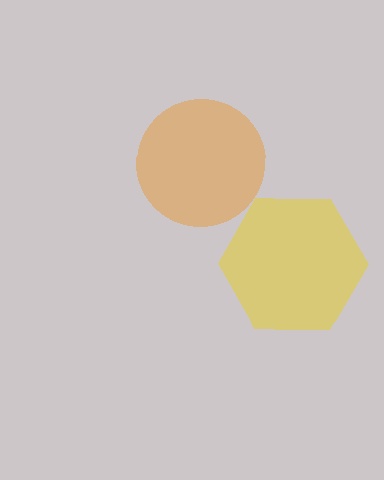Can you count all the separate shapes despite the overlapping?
Yes, there are 2 separate shapes.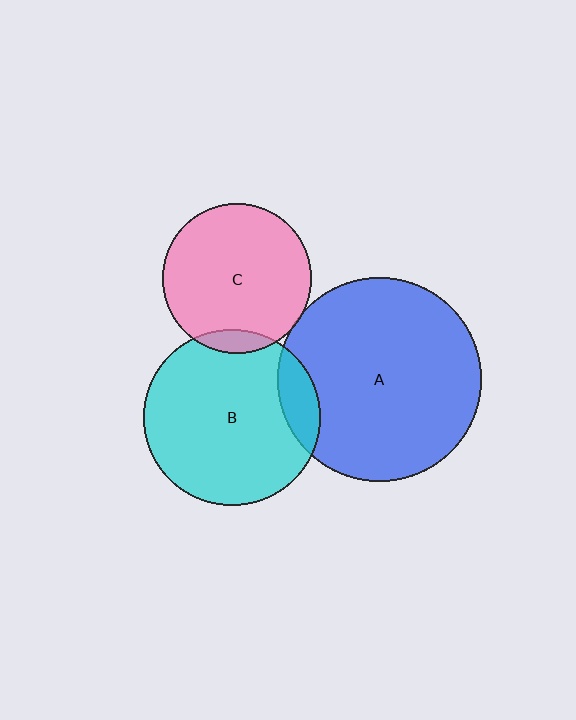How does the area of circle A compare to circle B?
Approximately 1.3 times.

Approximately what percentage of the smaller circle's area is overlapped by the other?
Approximately 10%.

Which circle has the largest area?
Circle A (blue).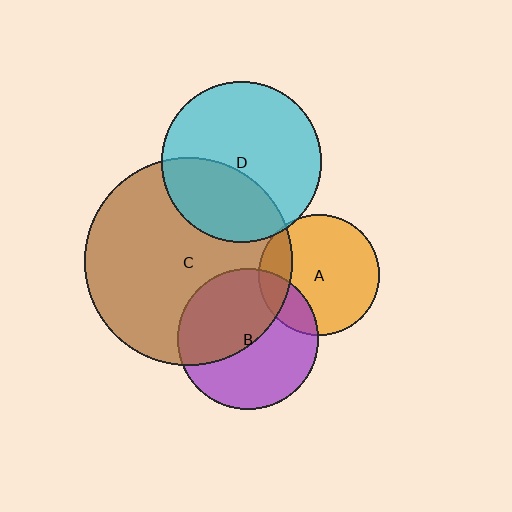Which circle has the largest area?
Circle C (brown).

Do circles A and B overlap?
Yes.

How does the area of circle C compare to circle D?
Approximately 1.7 times.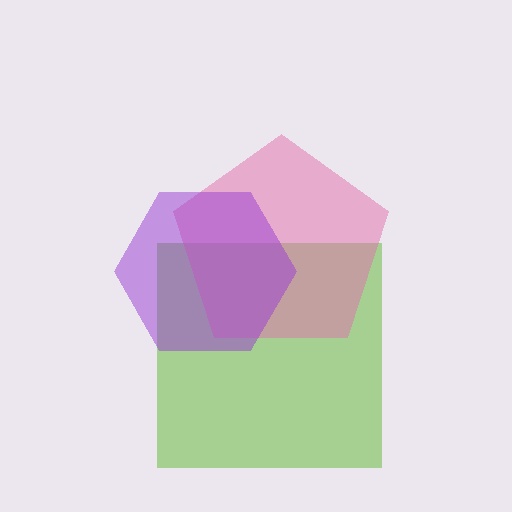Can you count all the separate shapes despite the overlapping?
Yes, there are 3 separate shapes.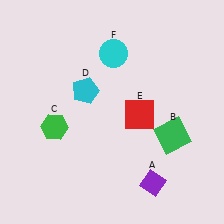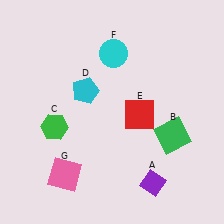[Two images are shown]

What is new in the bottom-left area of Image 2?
A pink square (G) was added in the bottom-left area of Image 2.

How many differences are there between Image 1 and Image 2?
There is 1 difference between the two images.